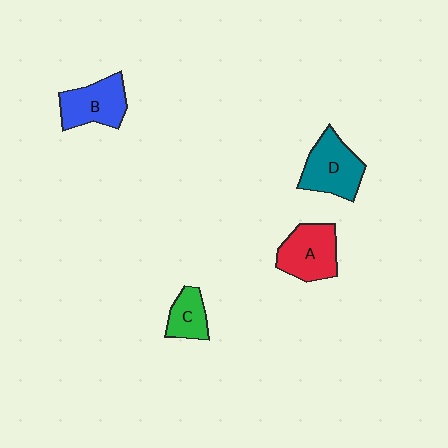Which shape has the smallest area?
Shape C (green).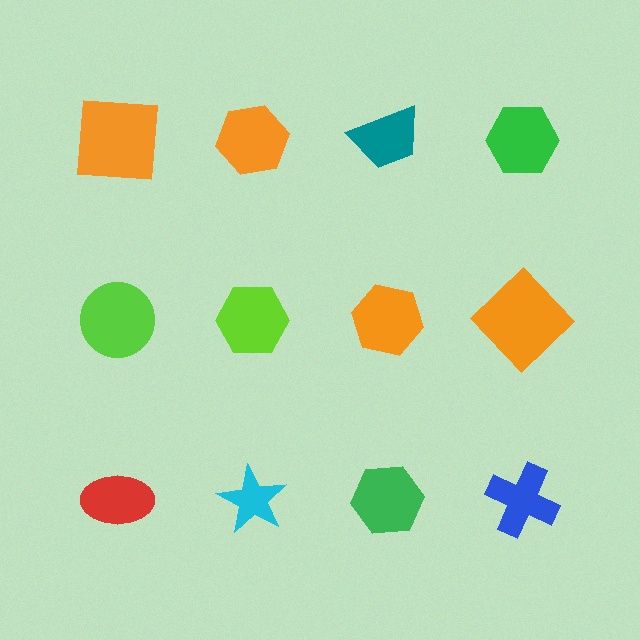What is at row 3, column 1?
A red ellipse.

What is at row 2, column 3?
An orange hexagon.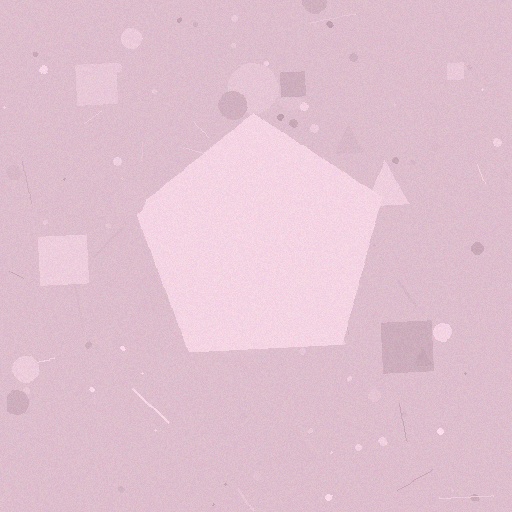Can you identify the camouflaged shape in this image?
The camouflaged shape is a pentagon.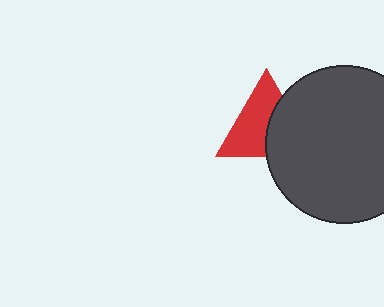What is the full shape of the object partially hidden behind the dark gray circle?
The partially hidden object is a red triangle.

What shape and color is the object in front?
The object in front is a dark gray circle.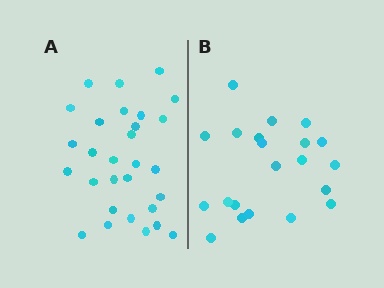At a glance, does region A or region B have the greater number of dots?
Region A (the left region) has more dots.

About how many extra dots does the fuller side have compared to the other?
Region A has roughly 8 or so more dots than region B.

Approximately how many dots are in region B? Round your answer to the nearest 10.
About 20 dots. (The exact count is 21, which rounds to 20.)